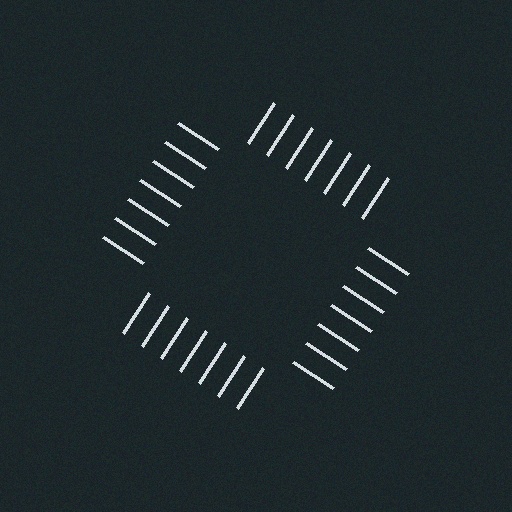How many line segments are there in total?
28 — 7 along each of the 4 edges.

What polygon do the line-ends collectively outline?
An illusory square — the line segments terminate on its edges but no continuous stroke is drawn.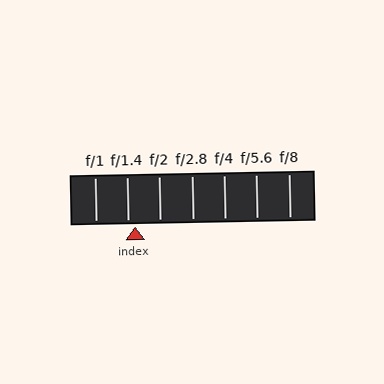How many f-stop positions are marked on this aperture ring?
There are 7 f-stop positions marked.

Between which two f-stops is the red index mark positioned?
The index mark is between f/1.4 and f/2.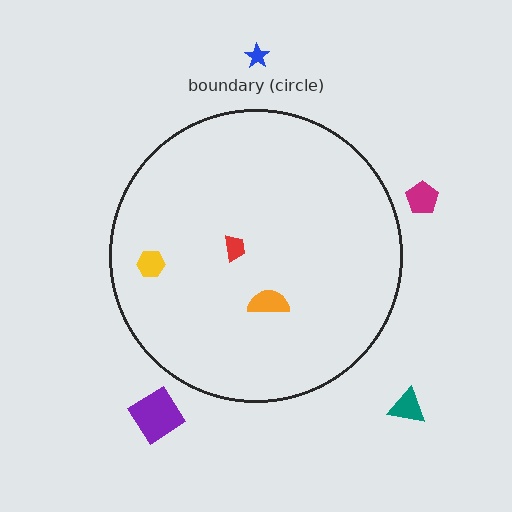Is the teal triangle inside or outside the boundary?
Outside.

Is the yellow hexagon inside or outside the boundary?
Inside.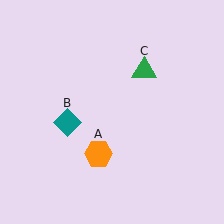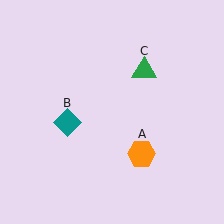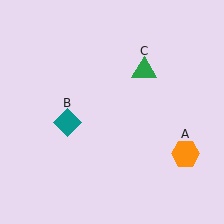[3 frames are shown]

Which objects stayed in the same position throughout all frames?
Teal diamond (object B) and green triangle (object C) remained stationary.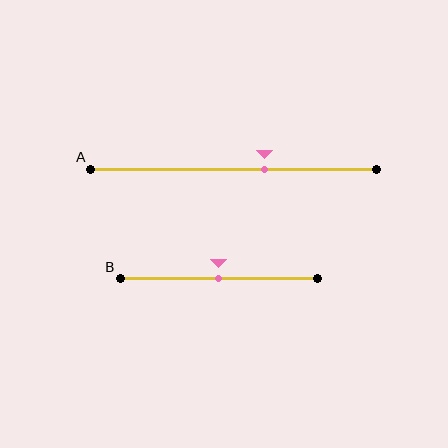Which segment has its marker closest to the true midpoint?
Segment B has its marker closest to the true midpoint.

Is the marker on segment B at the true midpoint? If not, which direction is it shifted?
Yes, the marker on segment B is at the true midpoint.